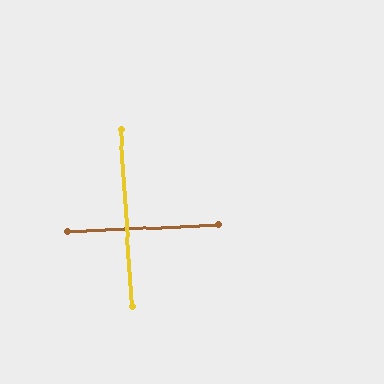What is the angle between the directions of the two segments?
Approximately 89 degrees.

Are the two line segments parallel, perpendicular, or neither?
Perpendicular — they meet at approximately 89°.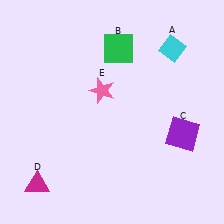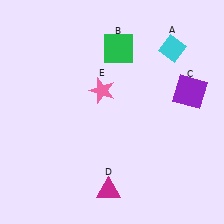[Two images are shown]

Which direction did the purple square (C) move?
The purple square (C) moved up.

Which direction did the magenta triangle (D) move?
The magenta triangle (D) moved right.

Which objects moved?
The objects that moved are: the purple square (C), the magenta triangle (D).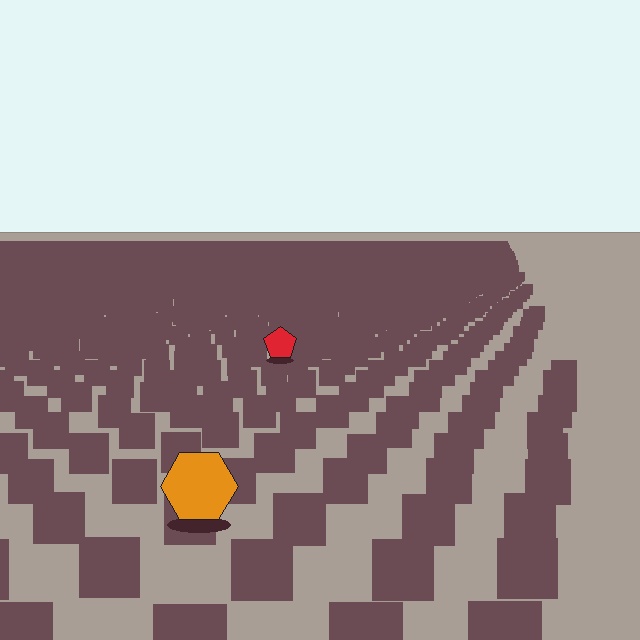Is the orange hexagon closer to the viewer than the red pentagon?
Yes. The orange hexagon is closer — you can tell from the texture gradient: the ground texture is coarser near it.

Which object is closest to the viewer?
The orange hexagon is closest. The texture marks near it are larger and more spread out.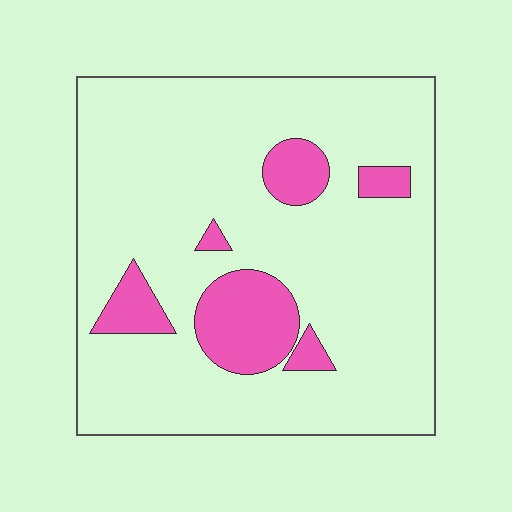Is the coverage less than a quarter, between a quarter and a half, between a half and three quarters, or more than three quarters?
Less than a quarter.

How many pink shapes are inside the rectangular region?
6.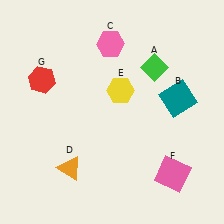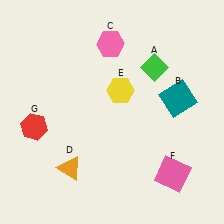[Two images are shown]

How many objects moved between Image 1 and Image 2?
1 object moved between the two images.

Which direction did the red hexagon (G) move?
The red hexagon (G) moved down.